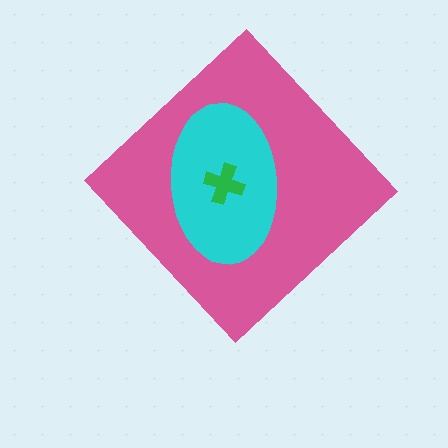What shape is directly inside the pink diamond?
The cyan ellipse.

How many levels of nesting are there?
3.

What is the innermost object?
The green cross.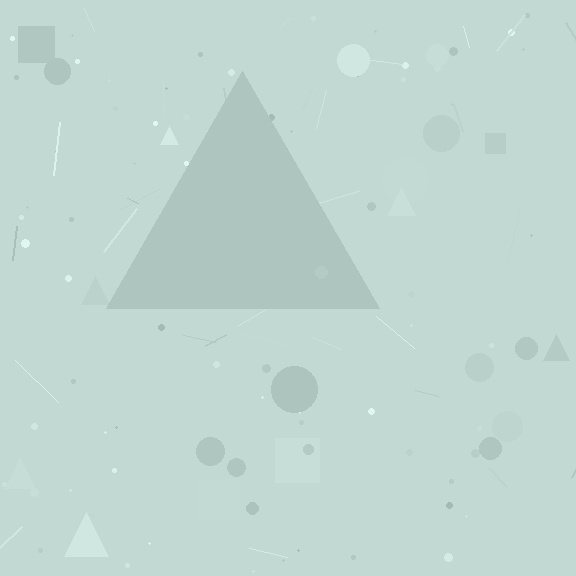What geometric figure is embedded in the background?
A triangle is embedded in the background.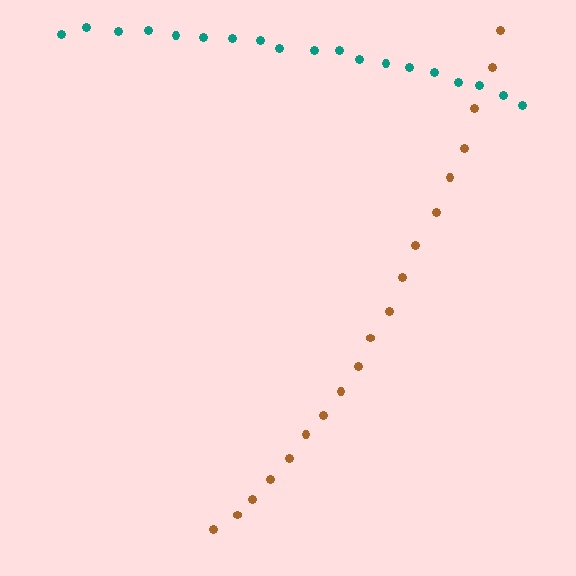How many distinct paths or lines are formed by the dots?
There are 2 distinct paths.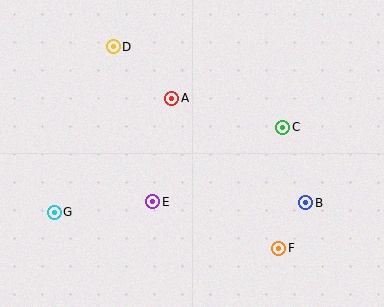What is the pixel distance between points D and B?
The distance between D and B is 248 pixels.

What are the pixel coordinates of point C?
Point C is at (283, 127).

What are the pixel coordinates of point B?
Point B is at (306, 203).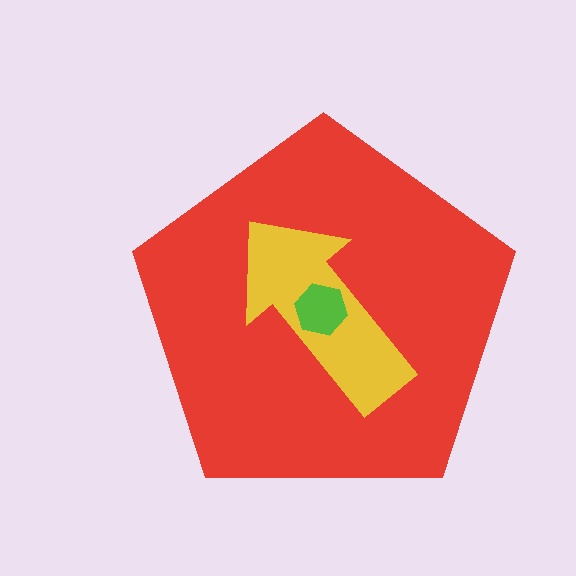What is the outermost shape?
The red pentagon.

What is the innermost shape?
The lime hexagon.